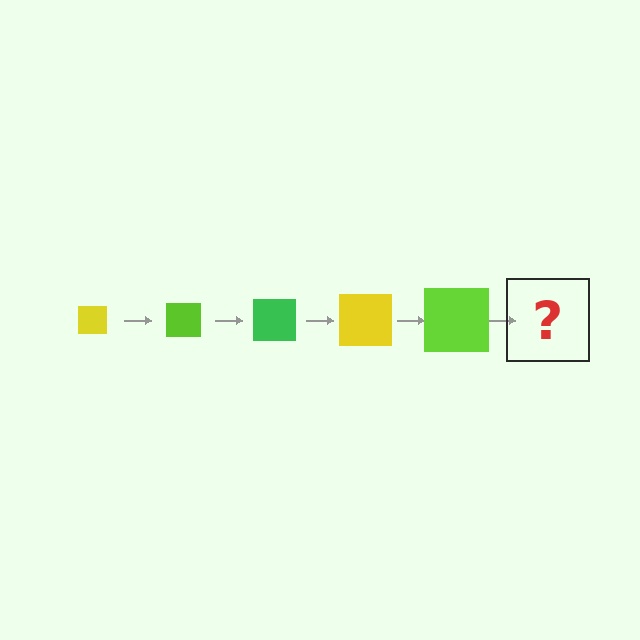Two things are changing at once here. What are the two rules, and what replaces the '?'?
The two rules are that the square grows larger each step and the color cycles through yellow, lime, and green. The '?' should be a green square, larger than the previous one.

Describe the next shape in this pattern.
It should be a green square, larger than the previous one.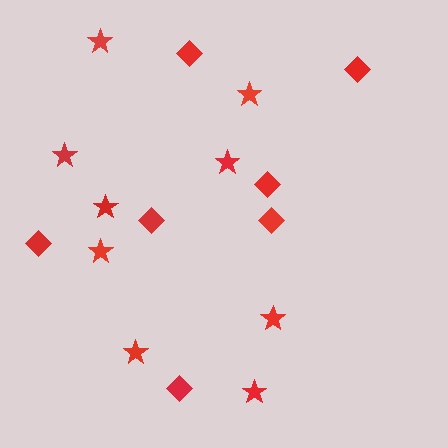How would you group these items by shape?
There are 2 groups: one group of stars (9) and one group of diamonds (7).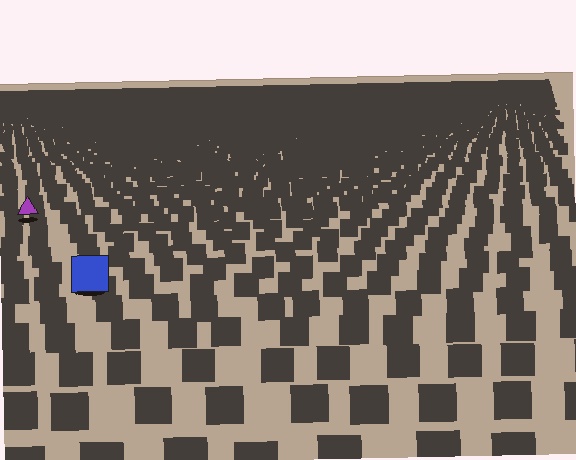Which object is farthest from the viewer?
The purple triangle is farthest from the viewer. It appears smaller and the ground texture around it is denser.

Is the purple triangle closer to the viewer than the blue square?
No. The blue square is closer — you can tell from the texture gradient: the ground texture is coarser near it.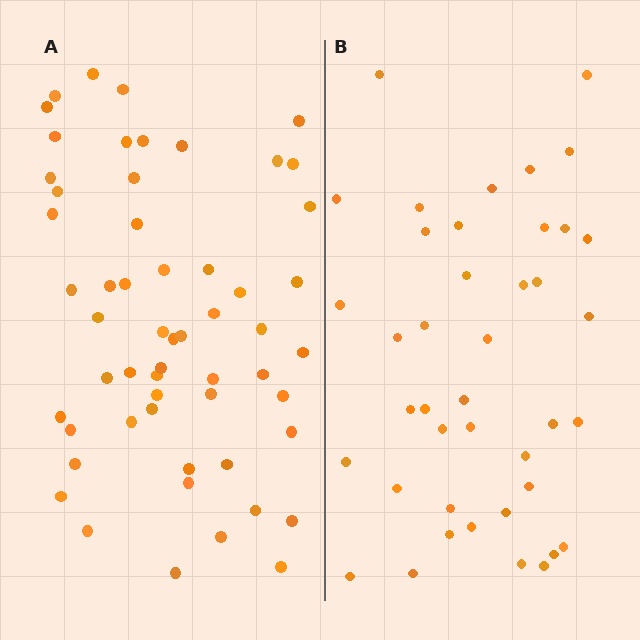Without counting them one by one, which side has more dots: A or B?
Region A (the left region) has more dots.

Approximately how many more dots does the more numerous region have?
Region A has approximately 15 more dots than region B.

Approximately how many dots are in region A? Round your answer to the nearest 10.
About 60 dots. (The exact count is 56, which rounds to 60.)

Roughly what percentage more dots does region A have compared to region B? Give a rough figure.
About 35% more.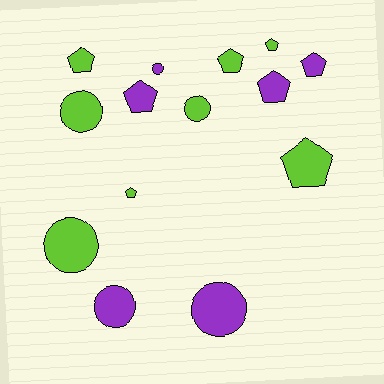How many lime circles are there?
There are 3 lime circles.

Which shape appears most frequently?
Pentagon, with 8 objects.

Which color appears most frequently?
Lime, with 8 objects.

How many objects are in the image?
There are 14 objects.